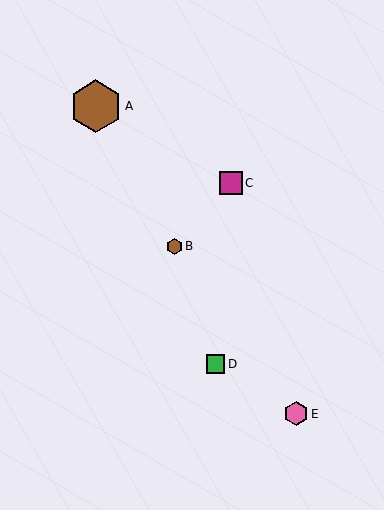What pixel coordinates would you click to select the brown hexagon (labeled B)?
Click at (174, 246) to select the brown hexagon B.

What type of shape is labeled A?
Shape A is a brown hexagon.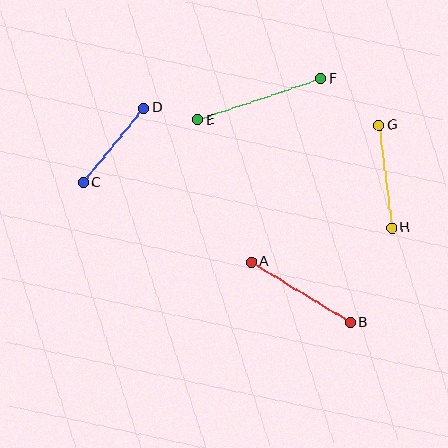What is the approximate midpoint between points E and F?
The midpoint is at approximately (259, 99) pixels.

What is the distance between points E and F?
The distance is approximately 130 pixels.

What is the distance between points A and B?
The distance is approximately 116 pixels.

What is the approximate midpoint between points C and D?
The midpoint is at approximately (113, 145) pixels.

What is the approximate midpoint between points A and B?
The midpoint is at approximately (301, 292) pixels.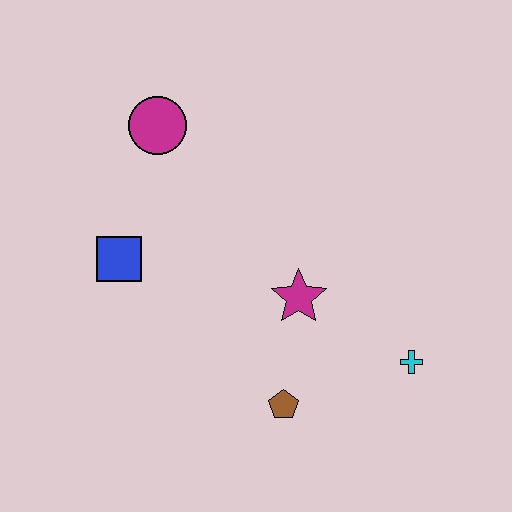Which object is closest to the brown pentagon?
The magenta star is closest to the brown pentagon.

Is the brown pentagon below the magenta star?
Yes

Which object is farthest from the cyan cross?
The magenta circle is farthest from the cyan cross.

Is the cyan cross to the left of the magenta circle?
No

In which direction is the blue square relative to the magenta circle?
The blue square is below the magenta circle.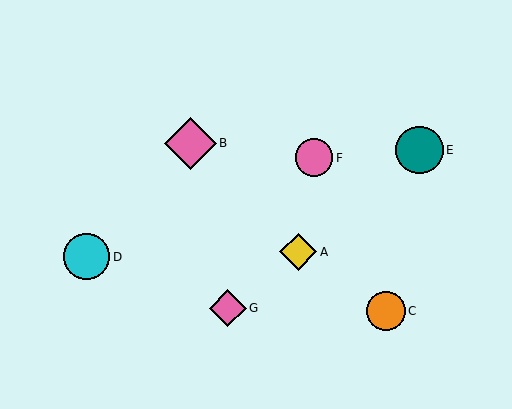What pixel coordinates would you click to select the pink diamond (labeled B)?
Click at (190, 144) to select the pink diamond B.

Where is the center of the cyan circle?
The center of the cyan circle is at (87, 257).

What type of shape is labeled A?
Shape A is a yellow diamond.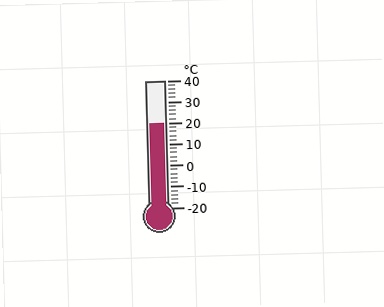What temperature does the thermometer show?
The thermometer shows approximately 20°C.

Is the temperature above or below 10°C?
The temperature is above 10°C.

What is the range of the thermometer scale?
The thermometer scale ranges from -20°C to 40°C.